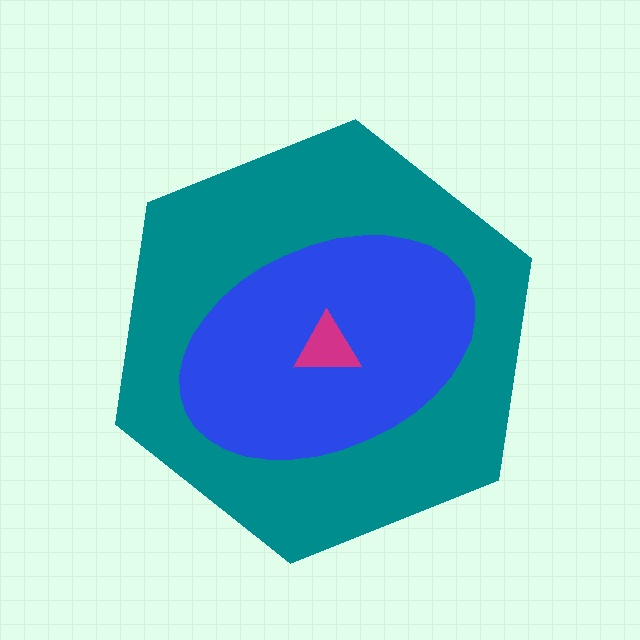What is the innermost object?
The magenta triangle.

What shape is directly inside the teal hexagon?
The blue ellipse.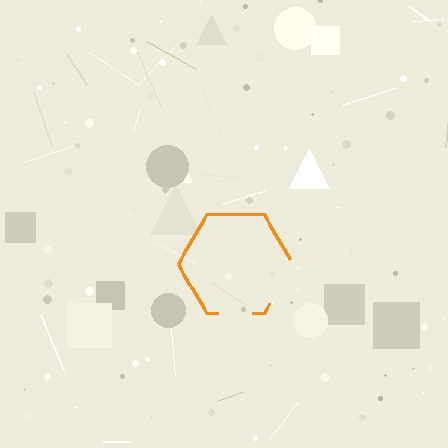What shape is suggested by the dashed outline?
The dashed outline suggests a hexagon.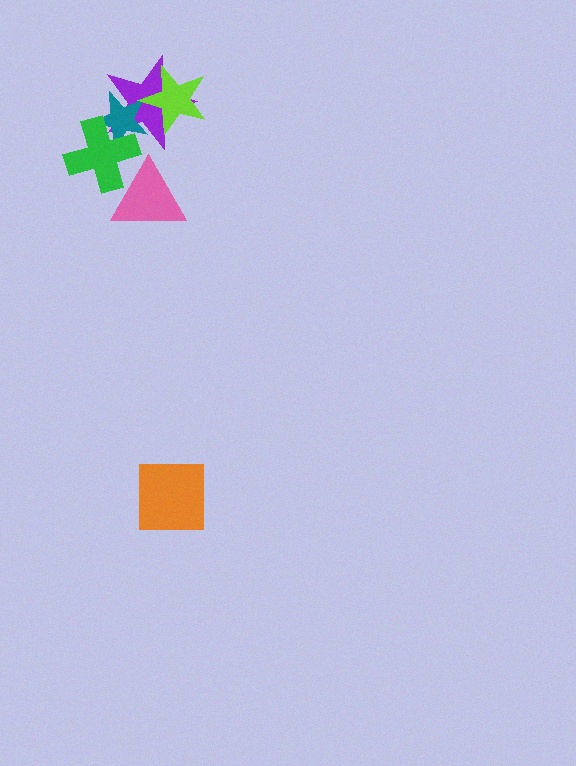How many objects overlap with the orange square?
0 objects overlap with the orange square.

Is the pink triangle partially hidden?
No, no other shape covers it.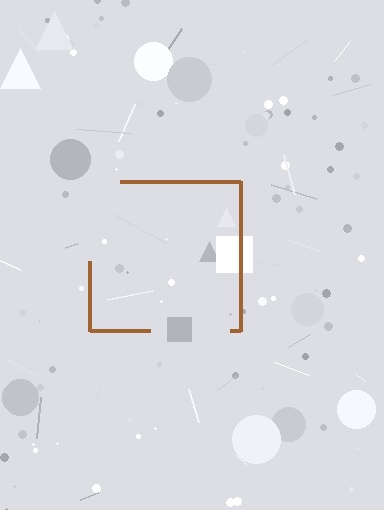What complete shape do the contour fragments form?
The contour fragments form a square.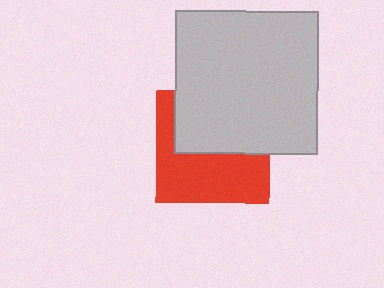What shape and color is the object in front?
The object in front is a light gray square.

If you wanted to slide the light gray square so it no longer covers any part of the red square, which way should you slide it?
Slide it up — that is the most direct way to separate the two shapes.